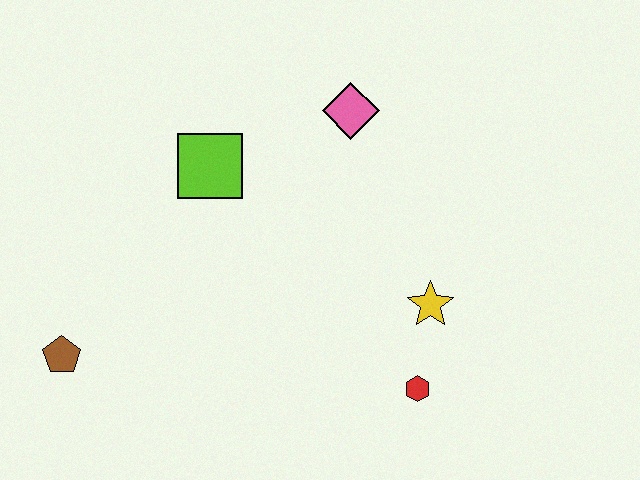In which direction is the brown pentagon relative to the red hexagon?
The brown pentagon is to the left of the red hexagon.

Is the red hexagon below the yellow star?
Yes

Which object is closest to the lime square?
The pink diamond is closest to the lime square.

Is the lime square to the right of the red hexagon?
No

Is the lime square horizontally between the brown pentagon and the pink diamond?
Yes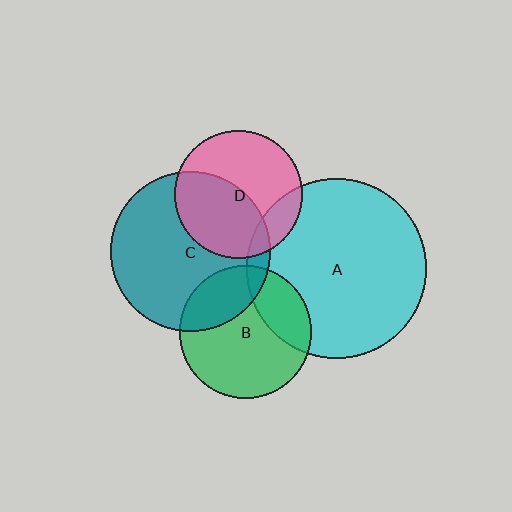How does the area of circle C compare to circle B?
Approximately 1.4 times.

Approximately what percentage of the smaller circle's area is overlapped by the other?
Approximately 25%.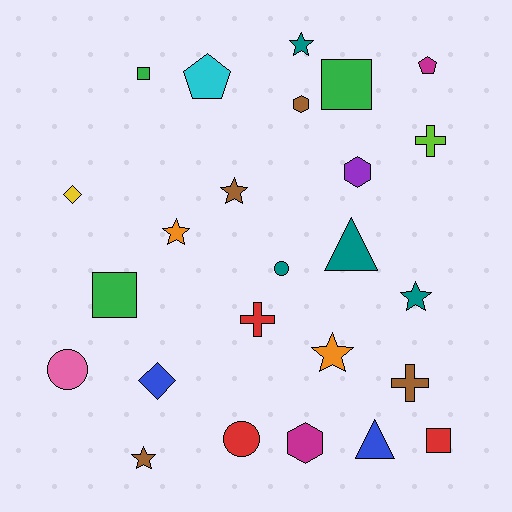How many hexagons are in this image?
There are 3 hexagons.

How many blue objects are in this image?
There are 2 blue objects.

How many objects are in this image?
There are 25 objects.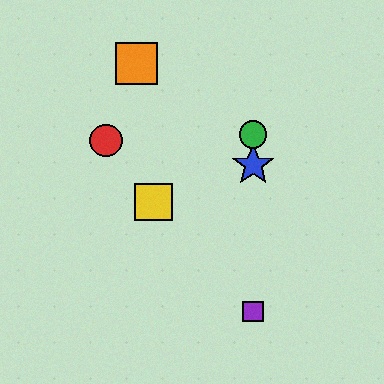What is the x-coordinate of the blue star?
The blue star is at x≈253.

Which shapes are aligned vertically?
The blue star, the green circle, the purple square are aligned vertically.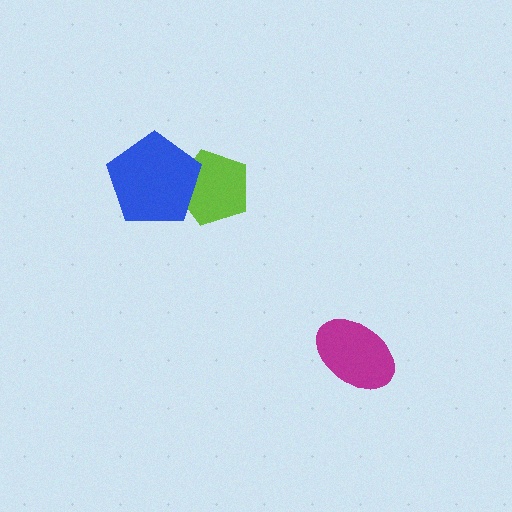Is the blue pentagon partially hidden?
No, no other shape covers it.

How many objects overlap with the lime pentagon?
1 object overlaps with the lime pentagon.